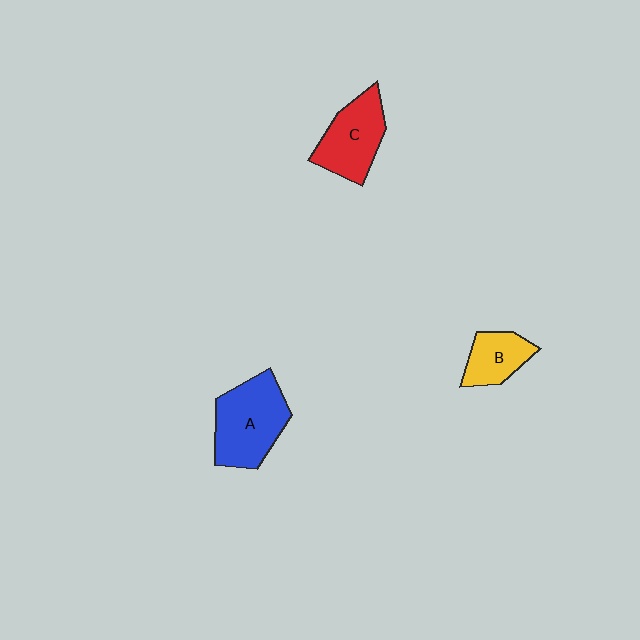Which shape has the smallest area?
Shape B (yellow).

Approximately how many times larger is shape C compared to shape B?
Approximately 1.5 times.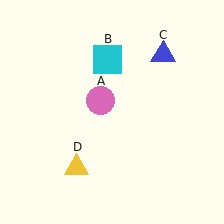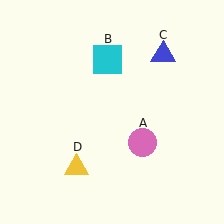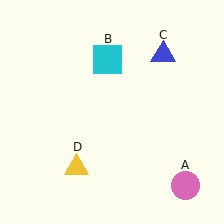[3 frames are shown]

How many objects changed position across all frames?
1 object changed position: pink circle (object A).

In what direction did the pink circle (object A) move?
The pink circle (object A) moved down and to the right.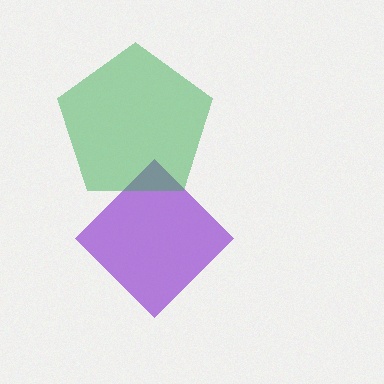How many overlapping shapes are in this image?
There are 2 overlapping shapes in the image.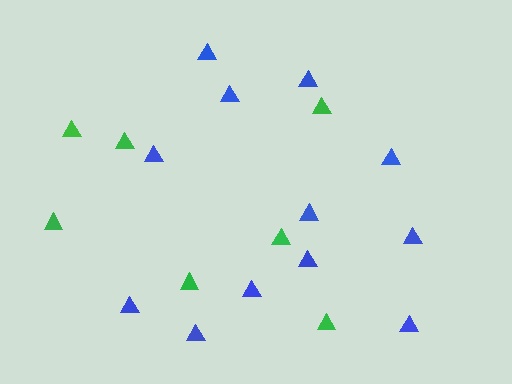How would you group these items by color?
There are 2 groups: one group of green triangles (7) and one group of blue triangles (12).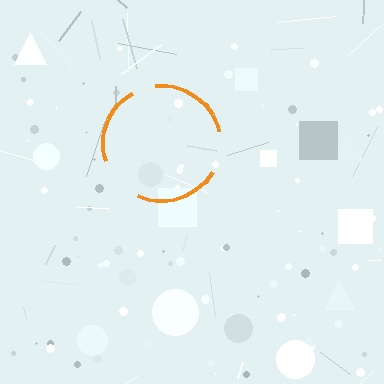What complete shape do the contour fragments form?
The contour fragments form a circle.